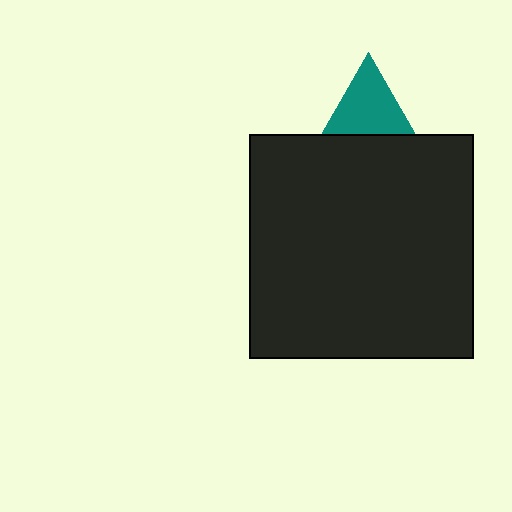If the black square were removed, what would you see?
You would see the complete teal triangle.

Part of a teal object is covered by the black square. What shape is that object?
It is a triangle.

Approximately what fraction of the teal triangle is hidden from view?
Roughly 46% of the teal triangle is hidden behind the black square.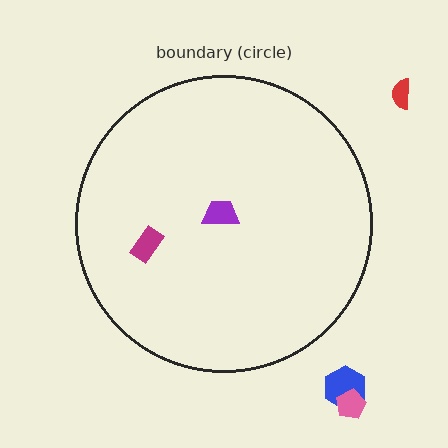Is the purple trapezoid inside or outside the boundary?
Inside.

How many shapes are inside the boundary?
2 inside, 3 outside.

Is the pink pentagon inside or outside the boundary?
Outside.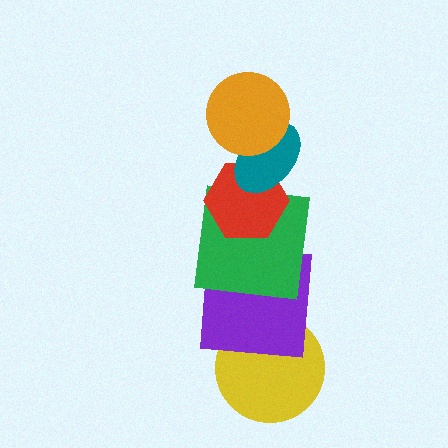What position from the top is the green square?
The green square is 4th from the top.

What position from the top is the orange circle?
The orange circle is 1st from the top.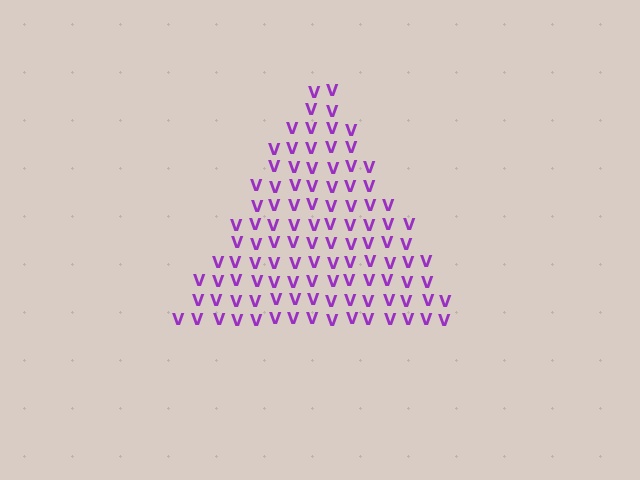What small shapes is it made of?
It is made of small letter V's.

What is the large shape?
The large shape is a triangle.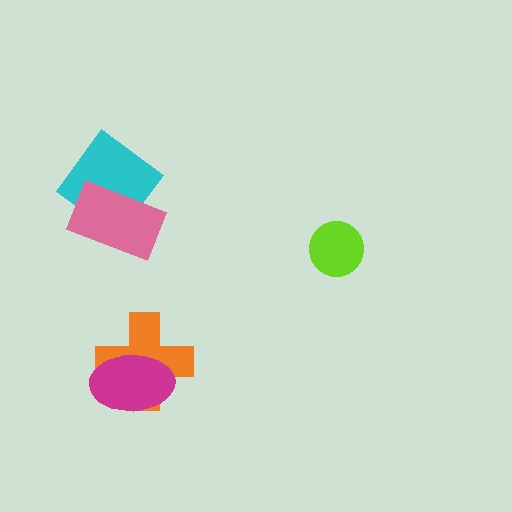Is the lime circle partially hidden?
No, no other shape covers it.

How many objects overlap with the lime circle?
0 objects overlap with the lime circle.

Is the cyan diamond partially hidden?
Yes, it is partially covered by another shape.